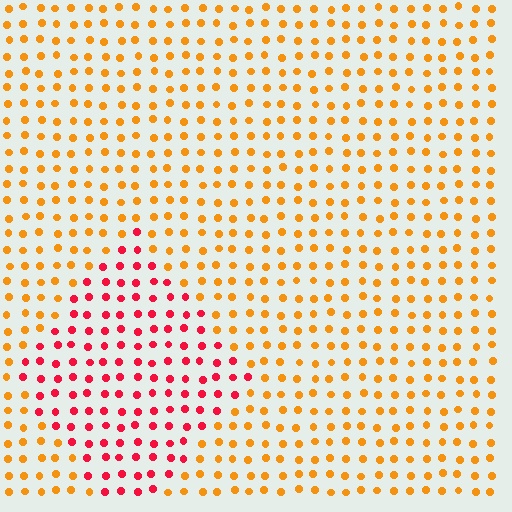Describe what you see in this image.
The image is filled with small orange elements in a uniform arrangement. A diamond-shaped region is visible where the elements are tinted to a slightly different hue, forming a subtle color boundary.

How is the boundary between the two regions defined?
The boundary is defined purely by a slight shift in hue (about 46 degrees). Spacing, size, and orientation are identical on both sides.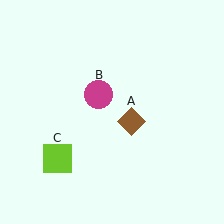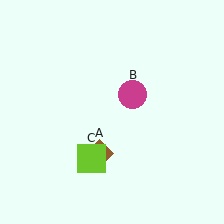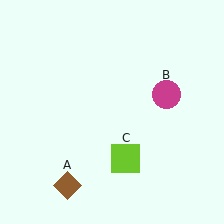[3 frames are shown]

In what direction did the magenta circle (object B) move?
The magenta circle (object B) moved right.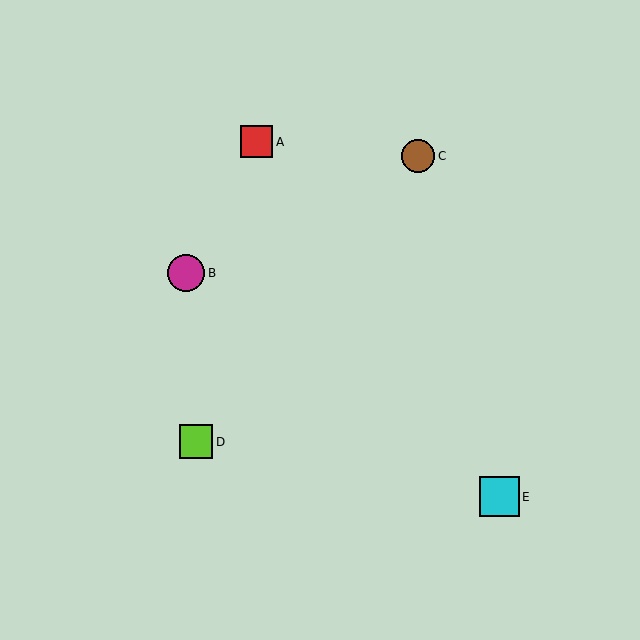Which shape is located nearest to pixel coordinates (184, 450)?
The lime square (labeled D) at (196, 442) is nearest to that location.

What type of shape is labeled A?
Shape A is a red square.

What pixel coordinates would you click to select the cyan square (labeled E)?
Click at (499, 497) to select the cyan square E.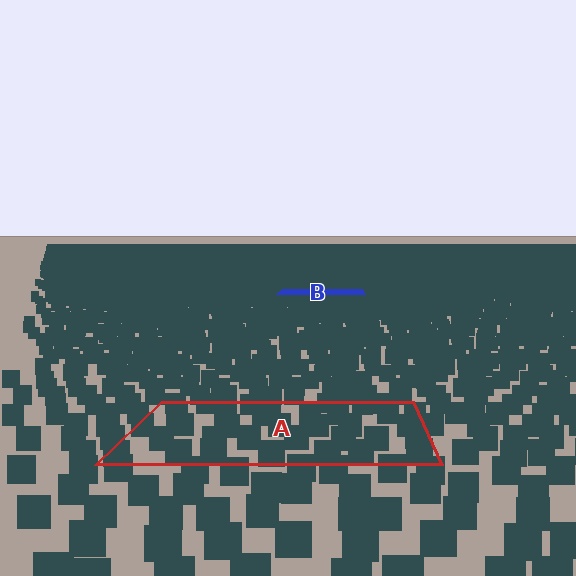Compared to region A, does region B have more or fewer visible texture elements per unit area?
Region B has more texture elements per unit area — they are packed more densely because it is farther away.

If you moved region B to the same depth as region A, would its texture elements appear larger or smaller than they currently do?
They would appear larger. At a closer depth, the same texture elements are projected at a bigger on-screen size.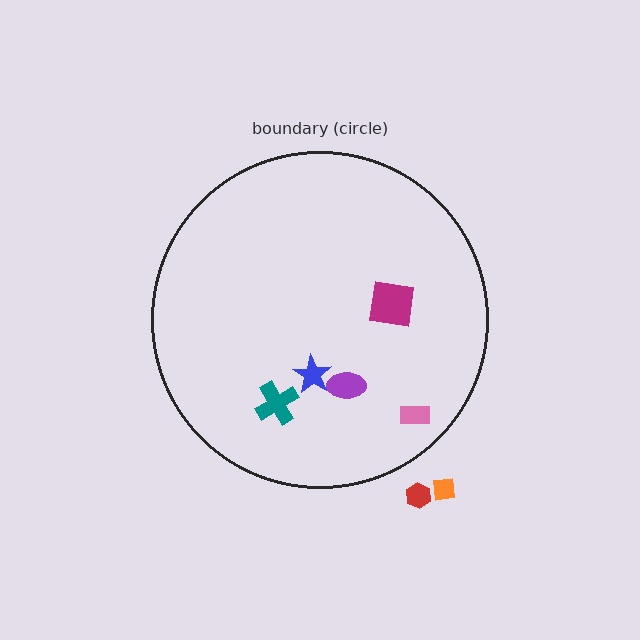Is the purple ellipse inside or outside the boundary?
Inside.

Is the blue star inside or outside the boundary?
Inside.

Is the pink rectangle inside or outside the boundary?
Inside.